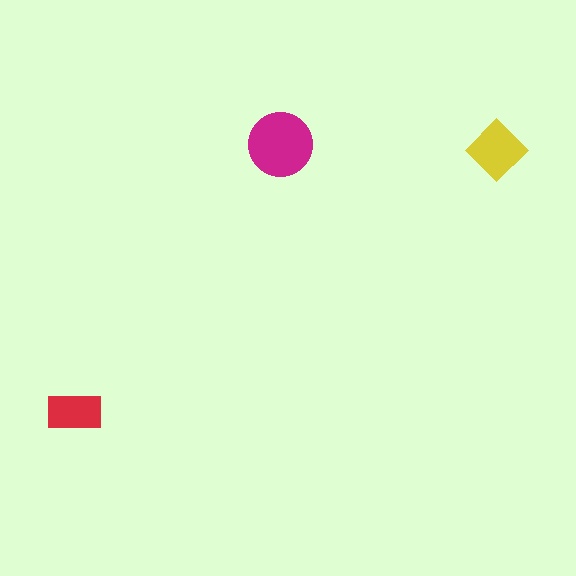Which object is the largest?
The magenta circle.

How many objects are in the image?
There are 3 objects in the image.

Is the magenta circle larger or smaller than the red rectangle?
Larger.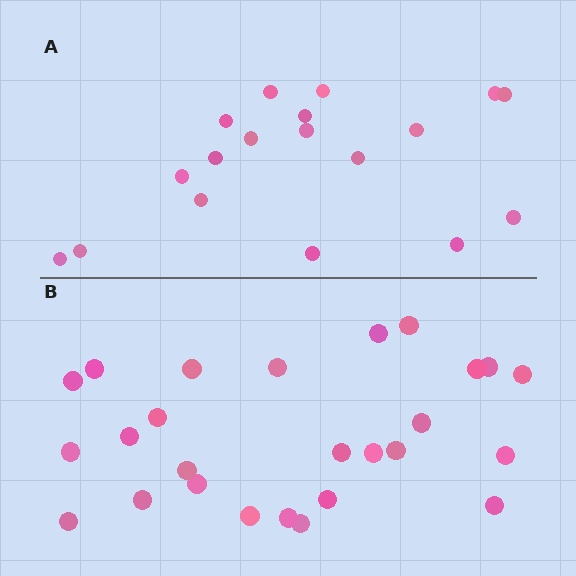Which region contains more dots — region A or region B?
Region B (the bottom region) has more dots.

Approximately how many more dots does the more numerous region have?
Region B has roughly 8 or so more dots than region A.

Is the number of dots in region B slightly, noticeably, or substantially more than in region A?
Region B has noticeably more, but not dramatically so. The ratio is roughly 1.4 to 1.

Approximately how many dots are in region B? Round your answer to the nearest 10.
About 30 dots. (The exact count is 26, which rounds to 30.)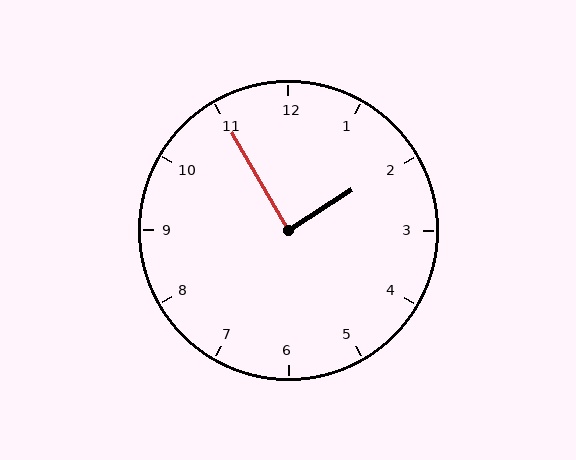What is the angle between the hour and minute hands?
Approximately 88 degrees.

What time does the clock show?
1:55.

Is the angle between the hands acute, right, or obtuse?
It is right.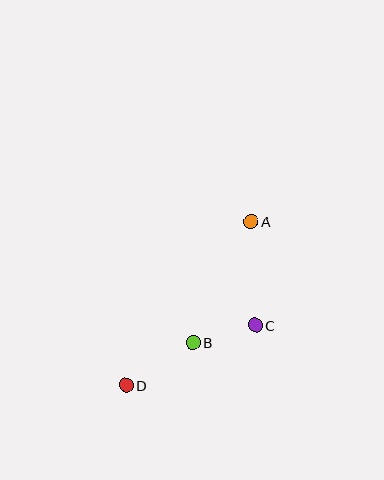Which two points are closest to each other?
Points B and C are closest to each other.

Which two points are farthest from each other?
Points A and D are farthest from each other.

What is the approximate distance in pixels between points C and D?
The distance between C and D is approximately 143 pixels.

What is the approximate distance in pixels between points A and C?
The distance between A and C is approximately 104 pixels.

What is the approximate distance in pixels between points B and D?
The distance between B and D is approximately 79 pixels.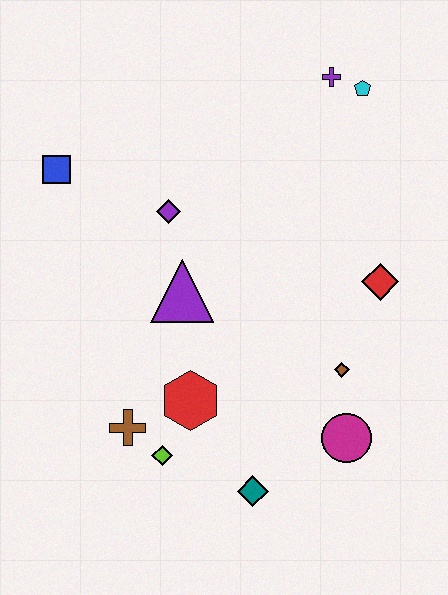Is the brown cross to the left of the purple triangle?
Yes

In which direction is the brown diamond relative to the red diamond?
The brown diamond is below the red diamond.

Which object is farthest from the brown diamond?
The blue square is farthest from the brown diamond.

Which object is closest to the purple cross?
The cyan pentagon is closest to the purple cross.